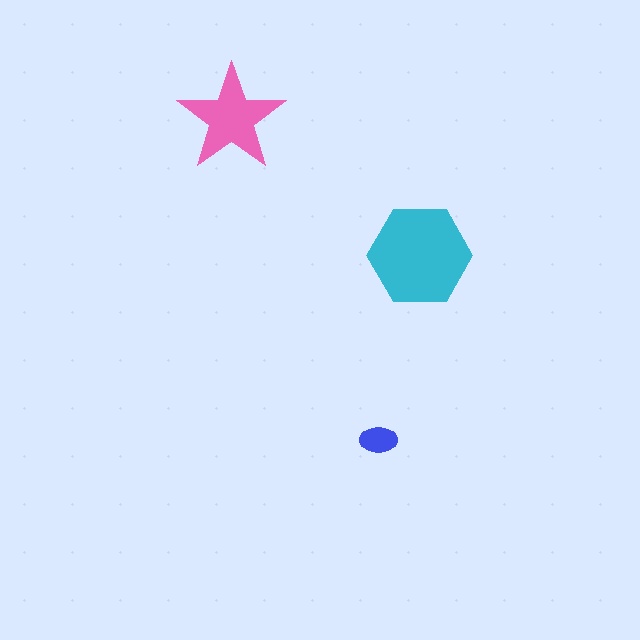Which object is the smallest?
The blue ellipse.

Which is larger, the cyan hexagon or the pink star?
The cyan hexagon.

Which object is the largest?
The cyan hexagon.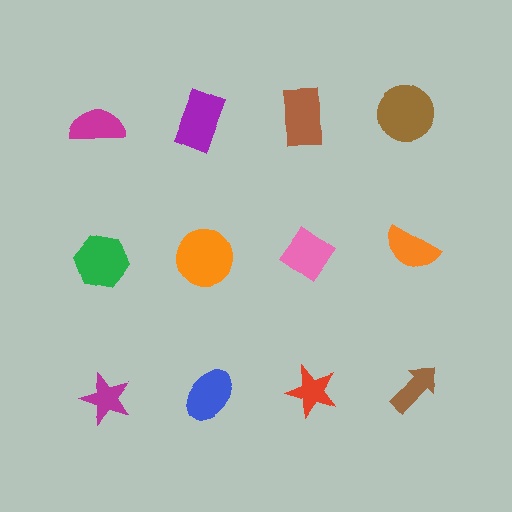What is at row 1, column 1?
A magenta semicircle.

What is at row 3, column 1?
A magenta star.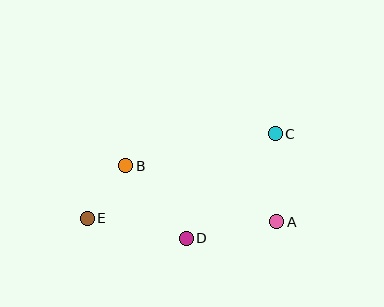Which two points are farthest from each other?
Points C and E are farthest from each other.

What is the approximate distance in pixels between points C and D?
The distance between C and D is approximately 137 pixels.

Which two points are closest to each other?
Points B and E are closest to each other.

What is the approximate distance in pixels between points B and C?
The distance between B and C is approximately 153 pixels.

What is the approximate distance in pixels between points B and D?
The distance between B and D is approximately 94 pixels.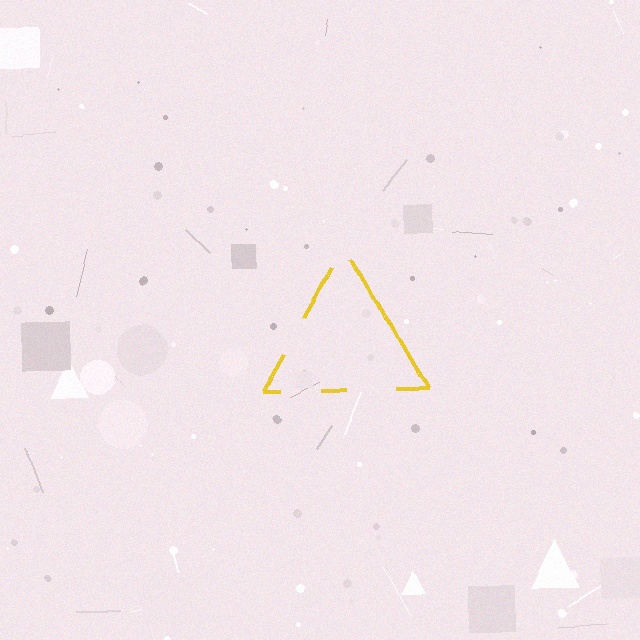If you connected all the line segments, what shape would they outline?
They would outline a triangle.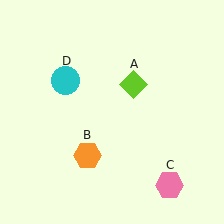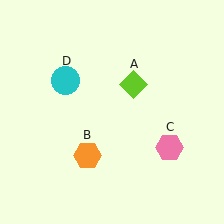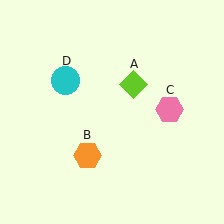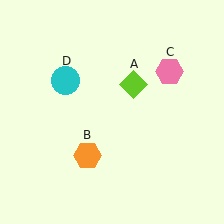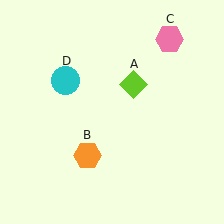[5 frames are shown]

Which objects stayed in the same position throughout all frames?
Lime diamond (object A) and orange hexagon (object B) and cyan circle (object D) remained stationary.